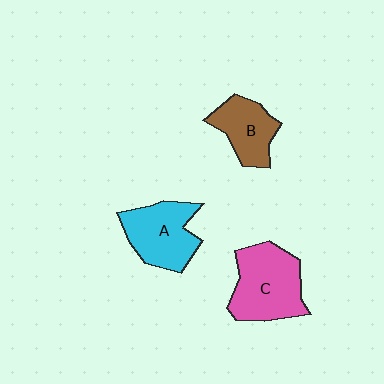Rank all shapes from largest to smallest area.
From largest to smallest: C (pink), A (cyan), B (brown).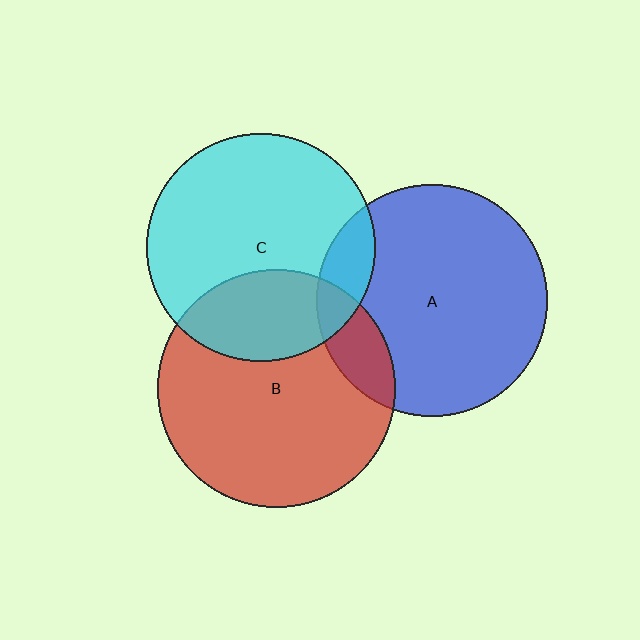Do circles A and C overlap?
Yes.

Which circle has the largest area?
Circle B (red).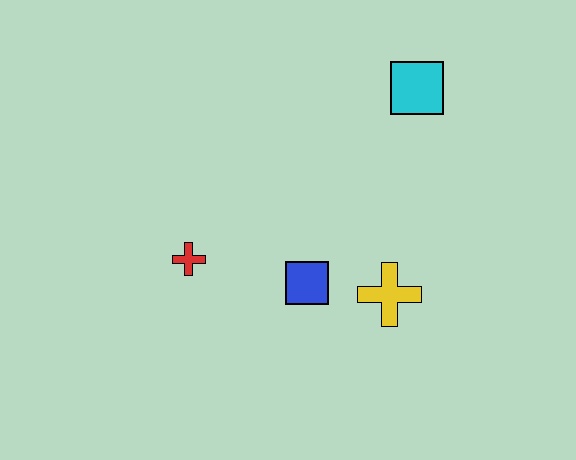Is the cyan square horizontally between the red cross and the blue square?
No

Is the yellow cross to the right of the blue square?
Yes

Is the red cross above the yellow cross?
Yes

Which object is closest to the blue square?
The yellow cross is closest to the blue square.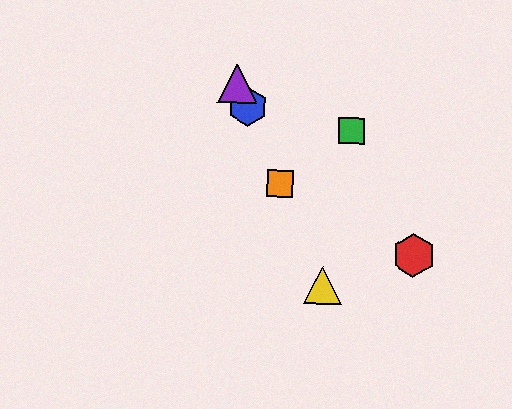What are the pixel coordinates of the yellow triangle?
The yellow triangle is at (323, 285).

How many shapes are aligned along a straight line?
4 shapes (the blue hexagon, the yellow triangle, the purple triangle, the orange square) are aligned along a straight line.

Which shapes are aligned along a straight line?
The blue hexagon, the yellow triangle, the purple triangle, the orange square are aligned along a straight line.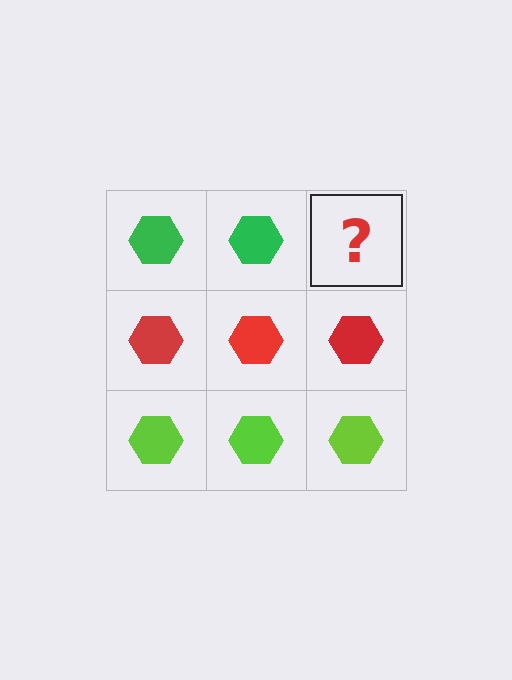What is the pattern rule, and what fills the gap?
The rule is that each row has a consistent color. The gap should be filled with a green hexagon.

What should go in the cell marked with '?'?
The missing cell should contain a green hexagon.